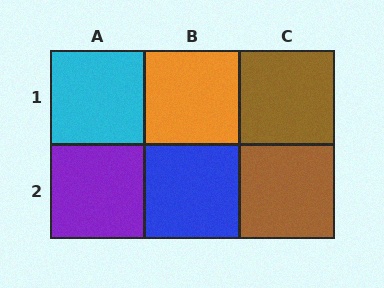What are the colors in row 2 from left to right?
Purple, blue, brown.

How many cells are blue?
1 cell is blue.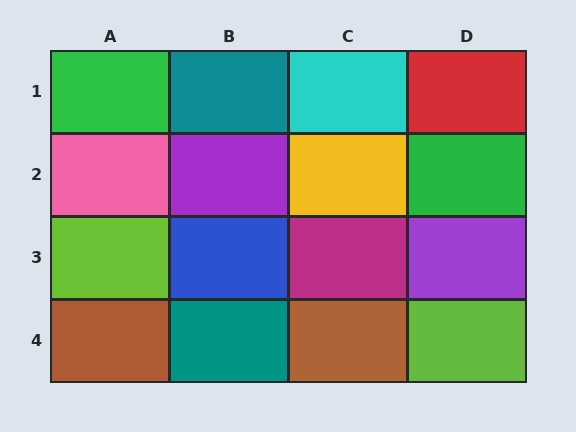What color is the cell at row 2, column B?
Purple.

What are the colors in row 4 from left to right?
Brown, teal, brown, lime.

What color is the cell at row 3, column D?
Purple.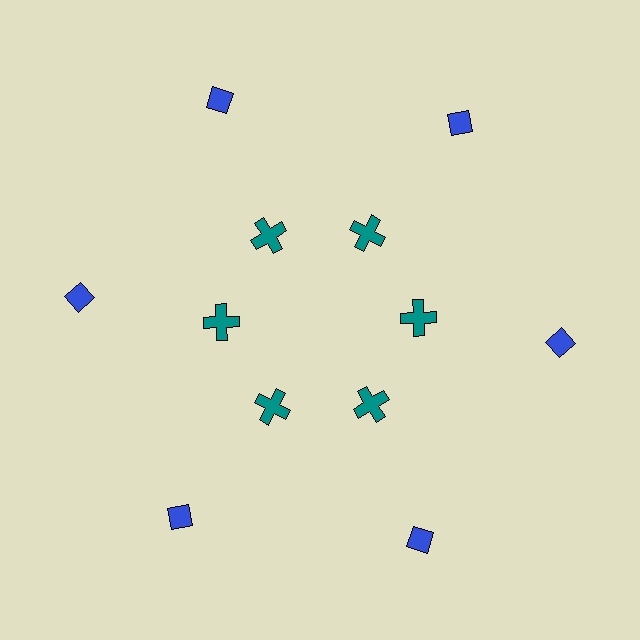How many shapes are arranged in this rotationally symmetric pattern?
There are 12 shapes, arranged in 6 groups of 2.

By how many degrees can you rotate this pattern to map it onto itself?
The pattern maps onto itself every 60 degrees of rotation.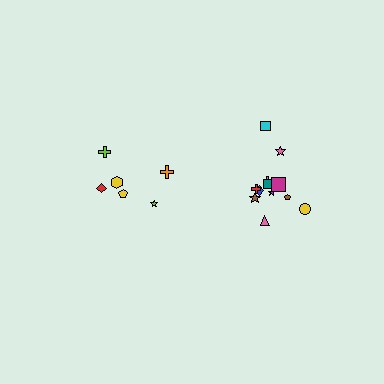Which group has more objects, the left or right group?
The right group.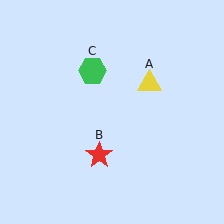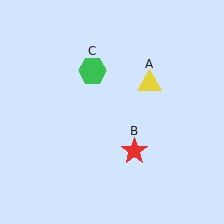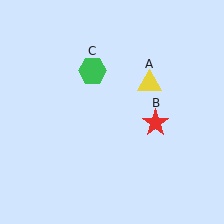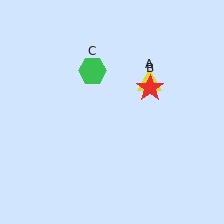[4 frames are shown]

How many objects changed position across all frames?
1 object changed position: red star (object B).